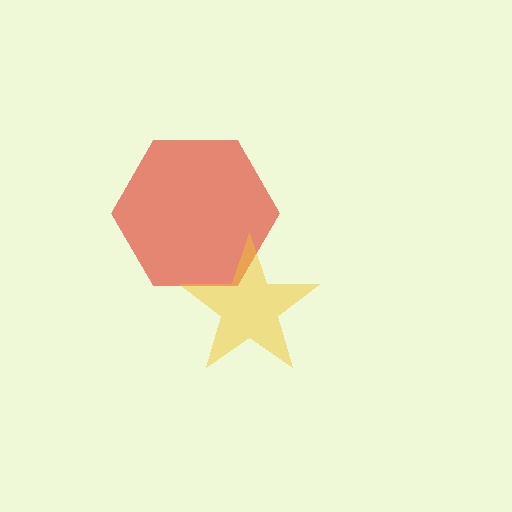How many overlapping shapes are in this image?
There are 2 overlapping shapes in the image.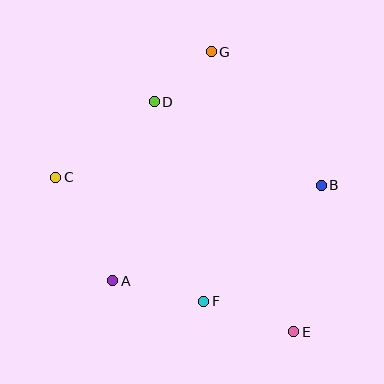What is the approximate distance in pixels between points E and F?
The distance between E and F is approximately 95 pixels.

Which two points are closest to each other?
Points D and G are closest to each other.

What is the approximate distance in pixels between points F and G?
The distance between F and G is approximately 249 pixels.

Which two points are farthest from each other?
Points E and G are farthest from each other.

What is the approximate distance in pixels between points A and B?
The distance between A and B is approximately 229 pixels.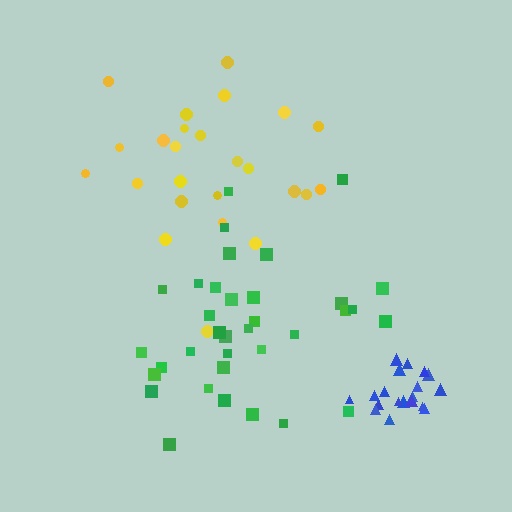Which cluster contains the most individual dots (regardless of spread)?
Green (35).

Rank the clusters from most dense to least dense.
blue, green, yellow.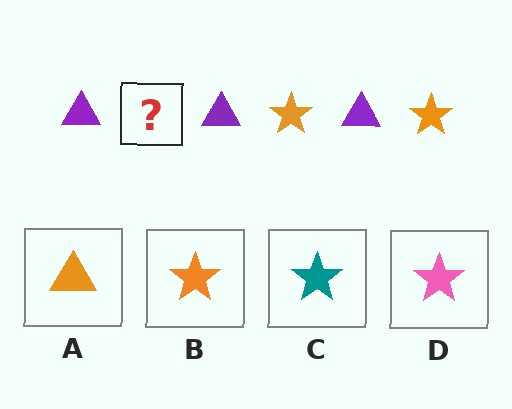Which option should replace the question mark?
Option B.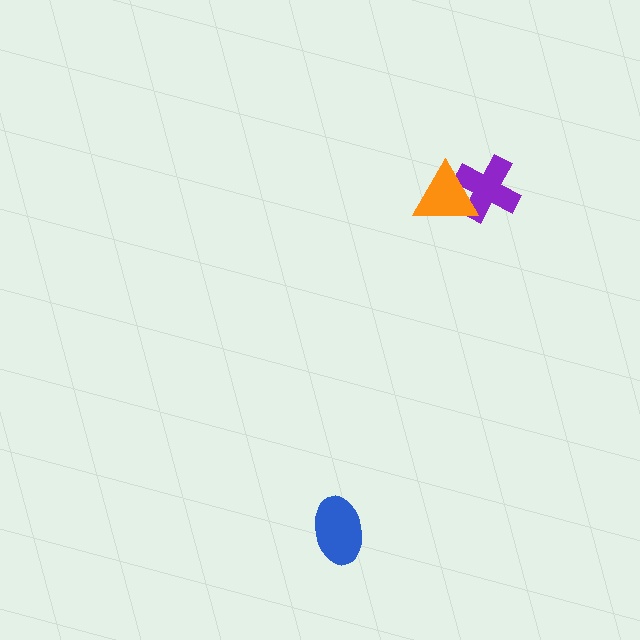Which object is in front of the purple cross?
The orange triangle is in front of the purple cross.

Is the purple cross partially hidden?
Yes, it is partially covered by another shape.